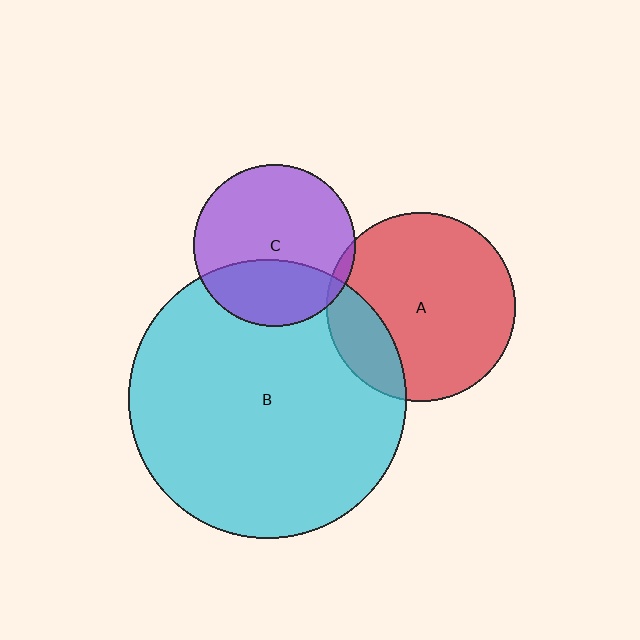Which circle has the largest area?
Circle B (cyan).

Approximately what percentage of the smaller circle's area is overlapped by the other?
Approximately 35%.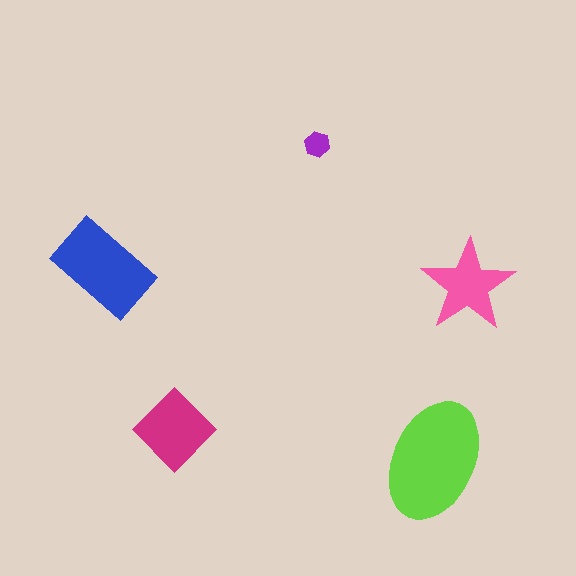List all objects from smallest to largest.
The purple hexagon, the pink star, the magenta diamond, the blue rectangle, the lime ellipse.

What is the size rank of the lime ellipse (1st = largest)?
1st.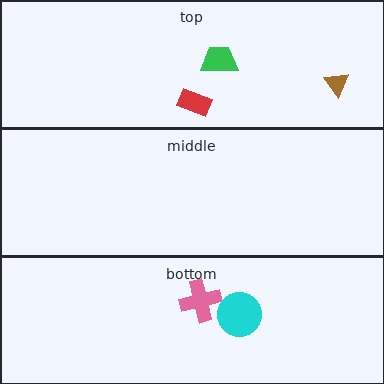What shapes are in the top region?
The brown triangle, the red rectangle, the green trapezoid.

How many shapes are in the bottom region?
2.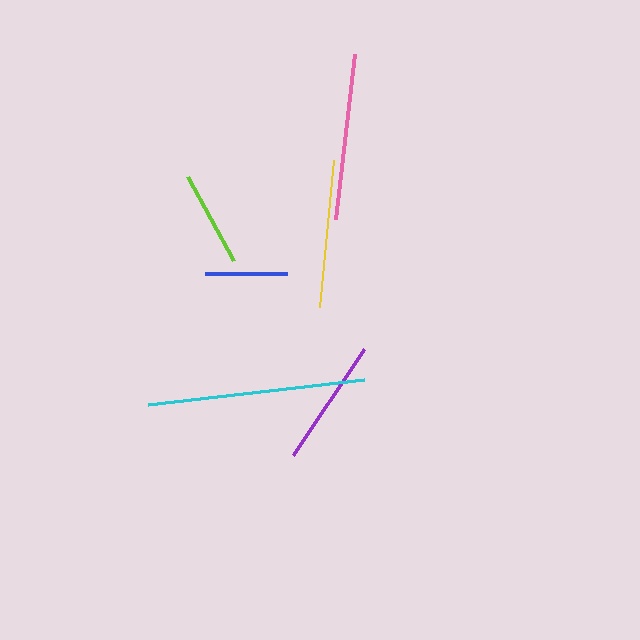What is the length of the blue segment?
The blue segment is approximately 82 pixels long.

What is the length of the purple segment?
The purple segment is approximately 127 pixels long.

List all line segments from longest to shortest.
From longest to shortest: cyan, pink, yellow, purple, lime, blue.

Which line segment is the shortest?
The blue line is the shortest at approximately 82 pixels.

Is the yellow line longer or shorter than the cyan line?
The cyan line is longer than the yellow line.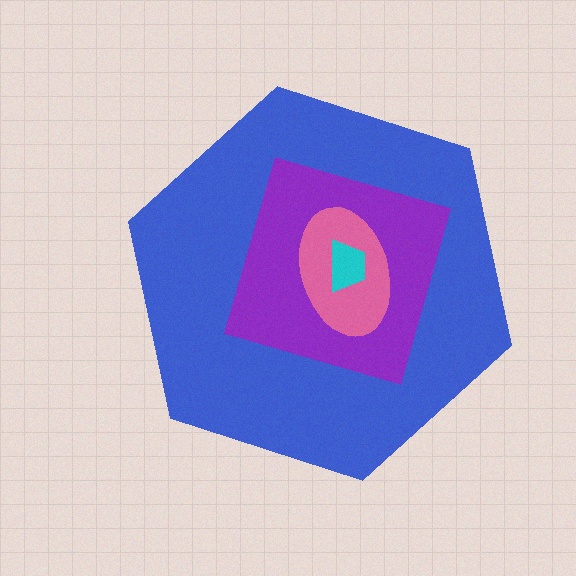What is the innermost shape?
The cyan trapezoid.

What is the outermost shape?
The blue hexagon.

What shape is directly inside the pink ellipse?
The cyan trapezoid.